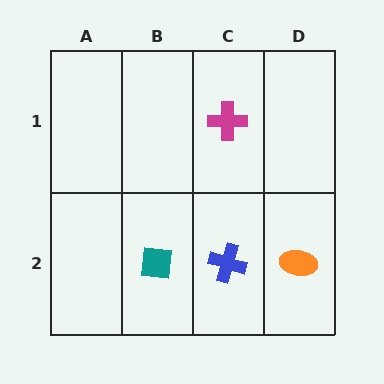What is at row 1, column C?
A magenta cross.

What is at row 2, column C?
A blue cross.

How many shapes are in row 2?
3 shapes.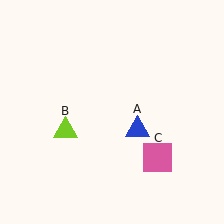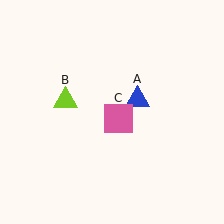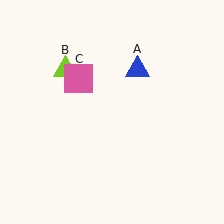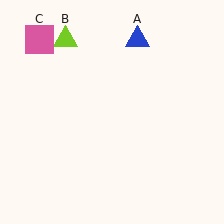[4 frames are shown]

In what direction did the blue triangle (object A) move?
The blue triangle (object A) moved up.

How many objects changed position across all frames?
3 objects changed position: blue triangle (object A), lime triangle (object B), pink square (object C).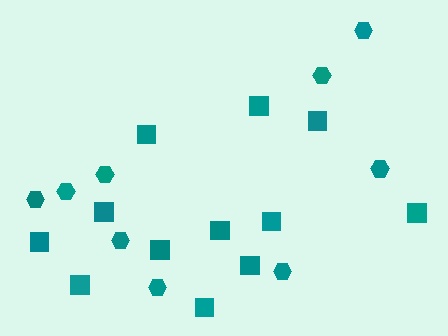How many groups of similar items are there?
There are 2 groups: one group of hexagons (9) and one group of squares (12).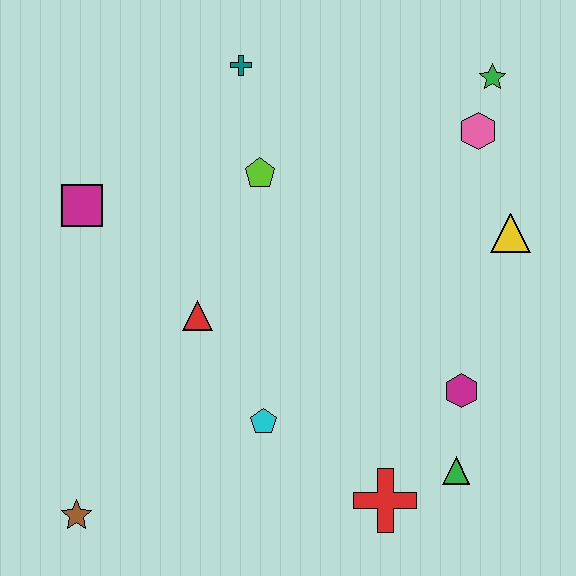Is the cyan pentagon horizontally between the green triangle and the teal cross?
Yes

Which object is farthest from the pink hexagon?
The brown star is farthest from the pink hexagon.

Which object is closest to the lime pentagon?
The teal cross is closest to the lime pentagon.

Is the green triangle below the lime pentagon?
Yes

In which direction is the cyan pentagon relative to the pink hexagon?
The cyan pentagon is below the pink hexagon.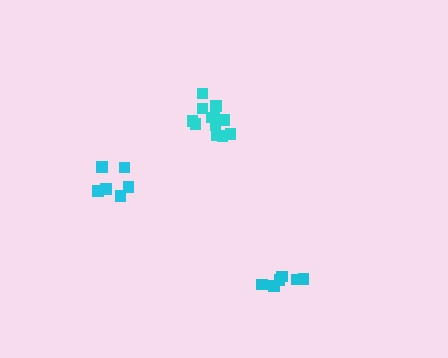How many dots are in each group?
Group 1: 12 dots, Group 2: 6 dots, Group 3: 6 dots (24 total).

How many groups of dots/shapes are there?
There are 3 groups.